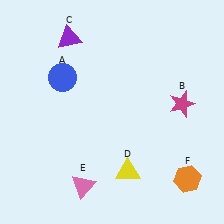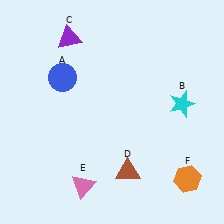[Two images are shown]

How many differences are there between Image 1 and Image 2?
There are 2 differences between the two images.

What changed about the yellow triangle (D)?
In Image 1, D is yellow. In Image 2, it changed to brown.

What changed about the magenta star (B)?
In Image 1, B is magenta. In Image 2, it changed to cyan.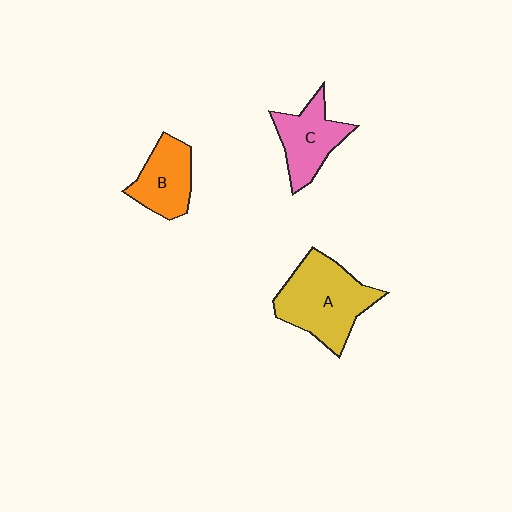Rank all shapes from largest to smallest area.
From largest to smallest: A (yellow), C (pink), B (orange).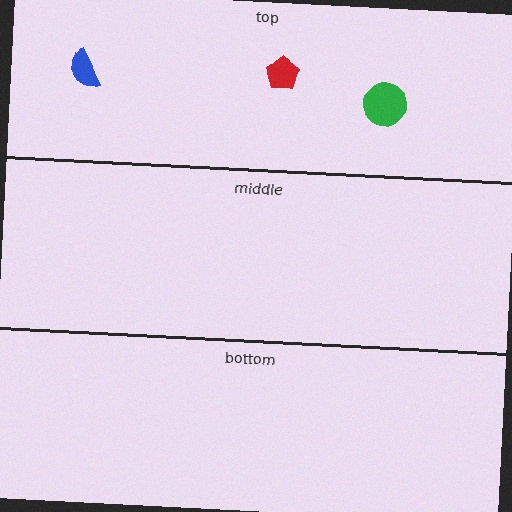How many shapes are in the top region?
3.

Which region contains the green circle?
The top region.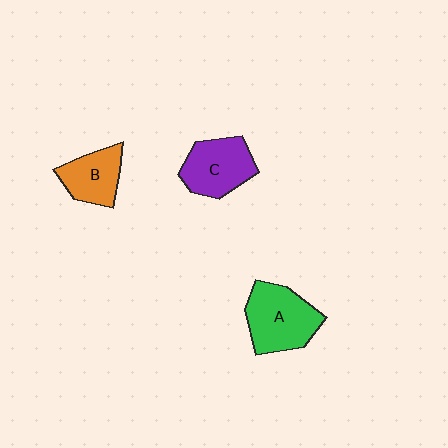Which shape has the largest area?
Shape A (green).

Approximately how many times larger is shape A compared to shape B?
Approximately 1.5 times.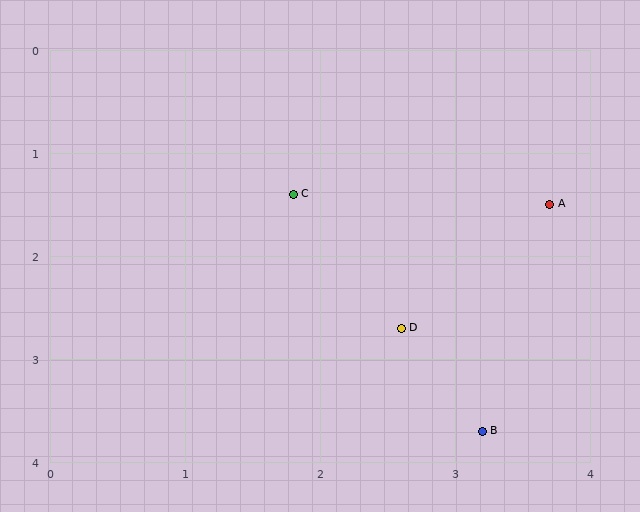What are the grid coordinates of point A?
Point A is at approximately (3.7, 1.5).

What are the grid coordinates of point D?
Point D is at approximately (2.6, 2.7).